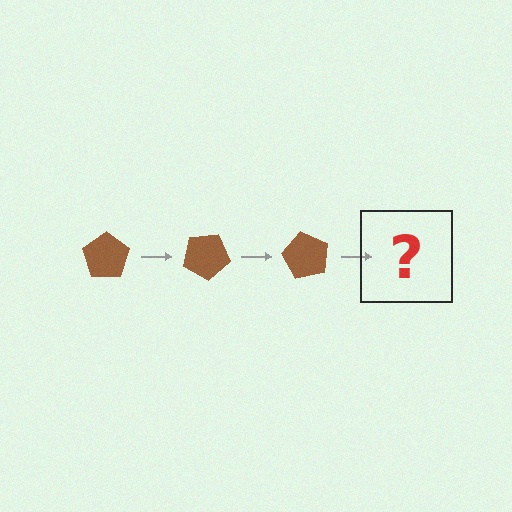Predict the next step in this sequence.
The next step is a brown pentagon rotated 90 degrees.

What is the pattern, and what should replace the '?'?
The pattern is that the pentagon rotates 30 degrees each step. The '?' should be a brown pentagon rotated 90 degrees.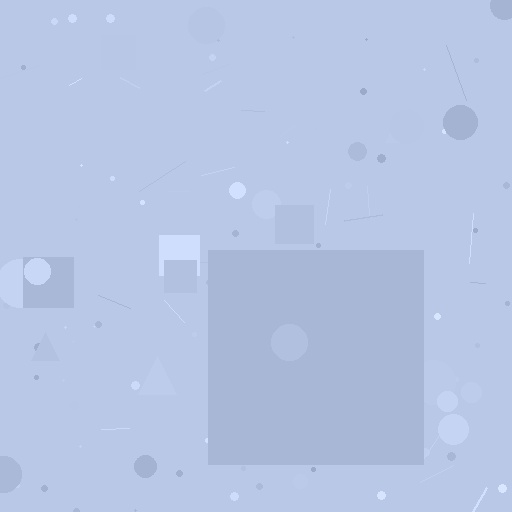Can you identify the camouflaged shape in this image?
The camouflaged shape is a square.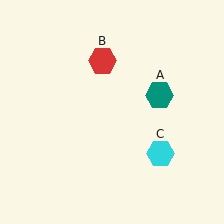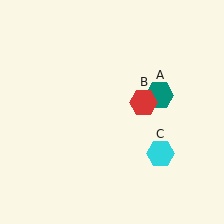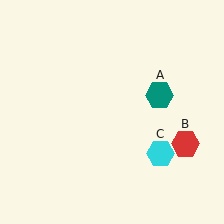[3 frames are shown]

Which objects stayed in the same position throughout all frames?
Teal hexagon (object A) and cyan hexagon (object C) remained stationary.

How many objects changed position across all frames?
1 object changed position: red hexagon (object B).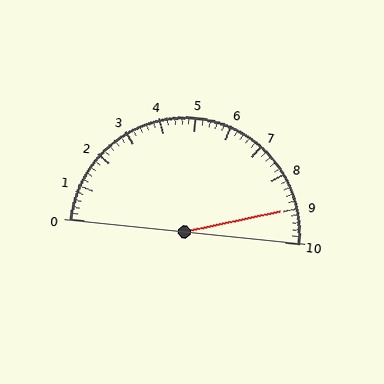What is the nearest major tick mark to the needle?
The nearest major tick mark is 9.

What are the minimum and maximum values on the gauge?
The gauge ranges from 0 to 10.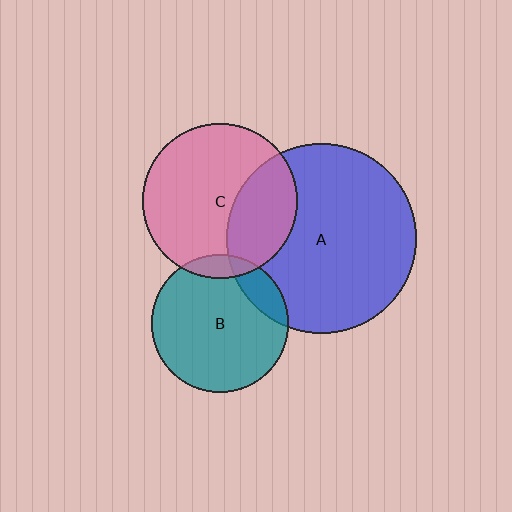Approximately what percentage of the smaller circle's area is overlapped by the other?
Approximately 15%.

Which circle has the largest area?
Circle A (blue).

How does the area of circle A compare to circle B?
Approximately 1.9 times.